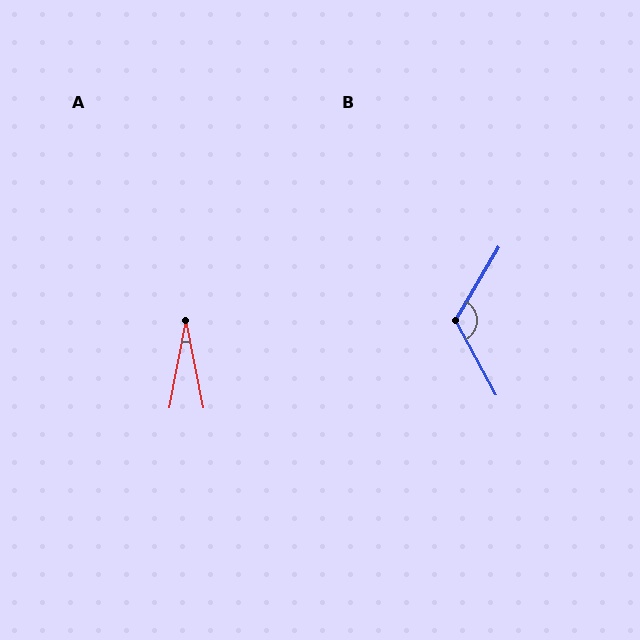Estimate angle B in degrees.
Approximately 121 degrees.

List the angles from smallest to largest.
A (22°), B (121°).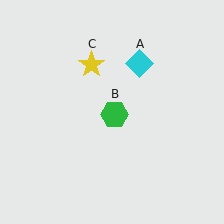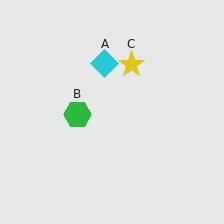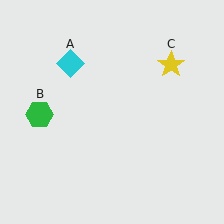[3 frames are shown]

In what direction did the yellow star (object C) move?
The yellow star (object C) moved right.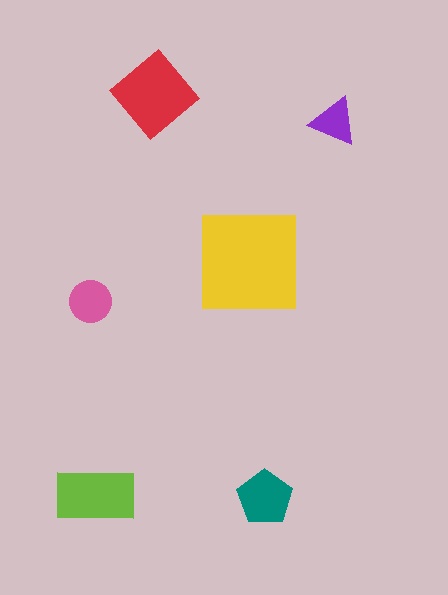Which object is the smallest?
The purple triangle.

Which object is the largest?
The yellow square.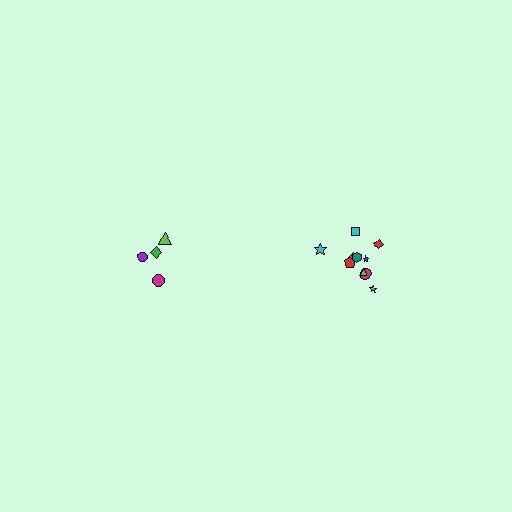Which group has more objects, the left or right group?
The right group.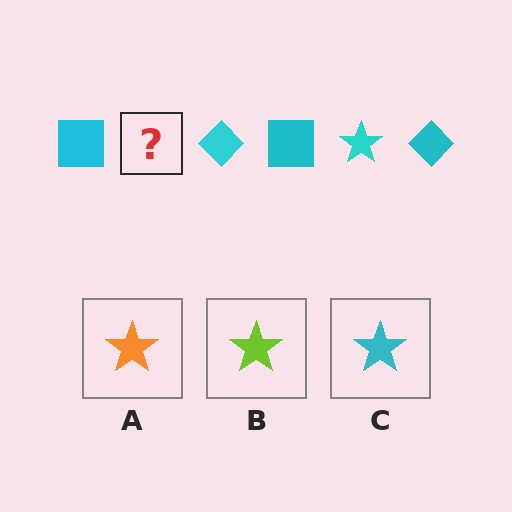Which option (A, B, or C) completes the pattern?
C.